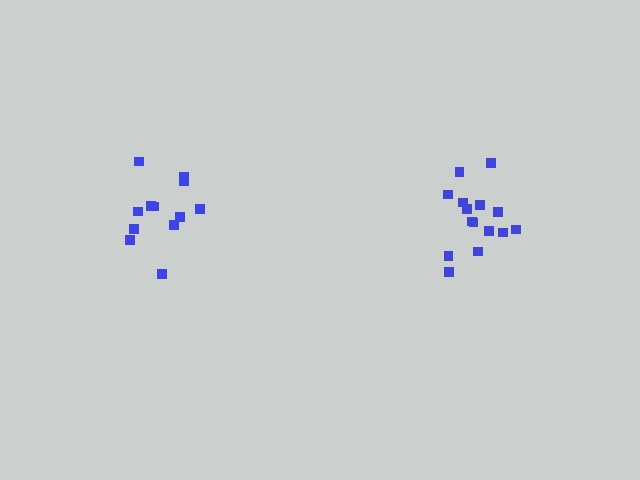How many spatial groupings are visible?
There are 2 spatial groupings.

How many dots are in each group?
Group 1: 12 dots, Group 2: 15 dots (27 total).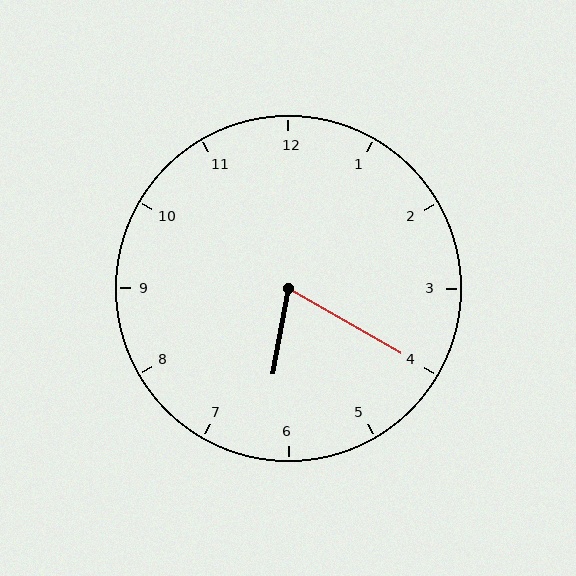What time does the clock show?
6:20.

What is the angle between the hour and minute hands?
Approximately 70 degrees.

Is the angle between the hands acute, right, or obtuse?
It is acute.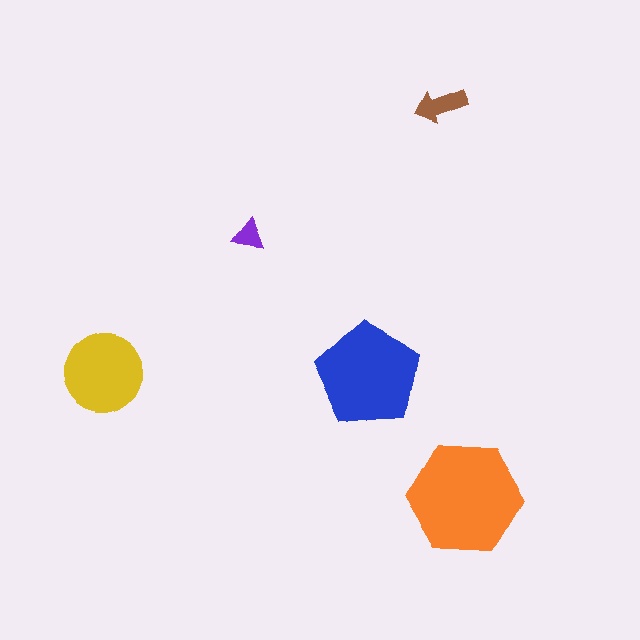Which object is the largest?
The orange hexagon.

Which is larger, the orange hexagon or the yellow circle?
The orange hexagon.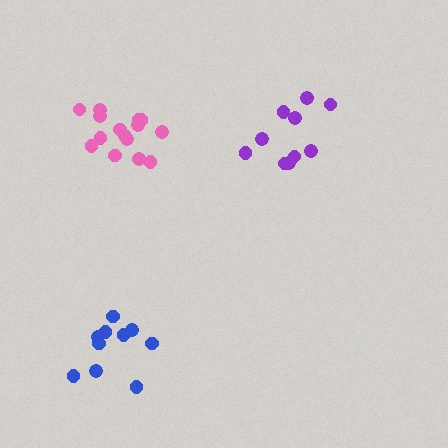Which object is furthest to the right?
The purple cluster is rightmost.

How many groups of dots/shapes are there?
There are 3 groups.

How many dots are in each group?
Group 1: 10 dots, Group 2: 10 dots, Group 3: 15 dots (35 total).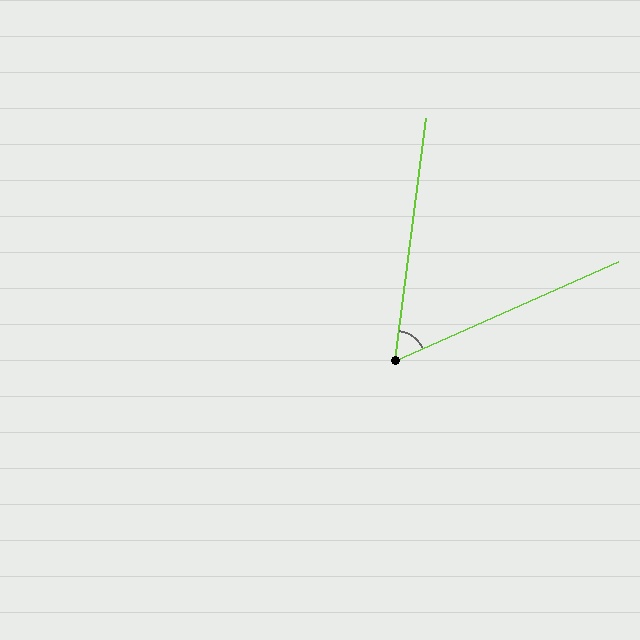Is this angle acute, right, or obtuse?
It is acute.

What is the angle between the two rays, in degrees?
Approximately 59 degrees.